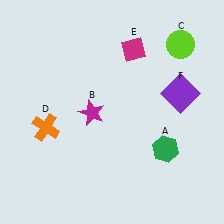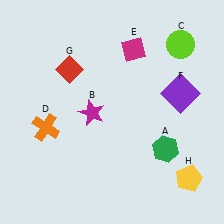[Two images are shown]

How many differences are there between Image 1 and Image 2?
There are 2 differences between the two images.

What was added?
A red diamond (G), a yellow pentagon (H) were added in Image 2.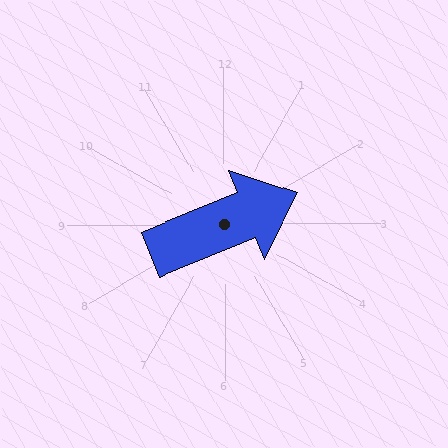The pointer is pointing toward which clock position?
Roughly 2 o'clock.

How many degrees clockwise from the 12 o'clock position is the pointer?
Approximately 68 degrees.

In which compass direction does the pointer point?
East.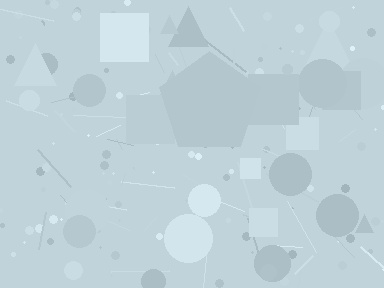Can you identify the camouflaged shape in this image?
The camouflaged shape is a pentagon.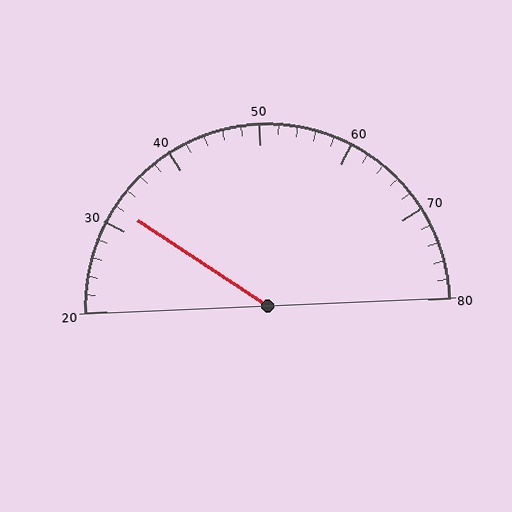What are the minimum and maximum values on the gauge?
The gauge ranges from 20 to 80.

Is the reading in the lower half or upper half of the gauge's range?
The reading is in the lower half of the range (20 to 80).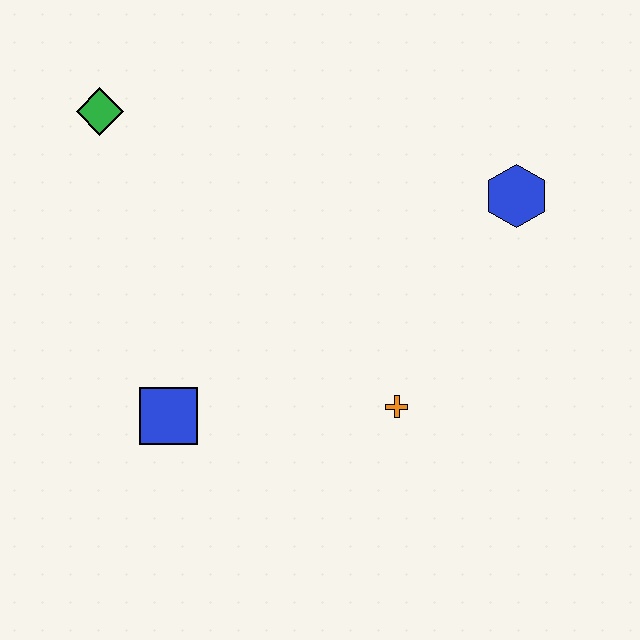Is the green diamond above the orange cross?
Yes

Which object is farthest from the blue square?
The blue hexagon is farthest from the blue square.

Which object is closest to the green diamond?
The blue square is closest to the green diamond.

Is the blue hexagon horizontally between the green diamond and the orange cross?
No